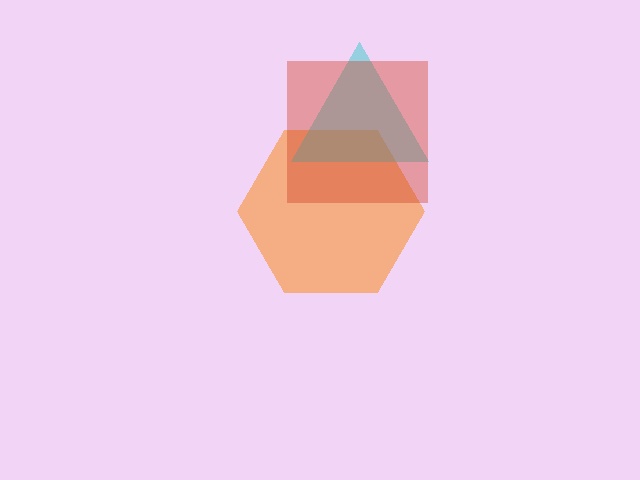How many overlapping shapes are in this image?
There are 3 overlapping shapes in the image.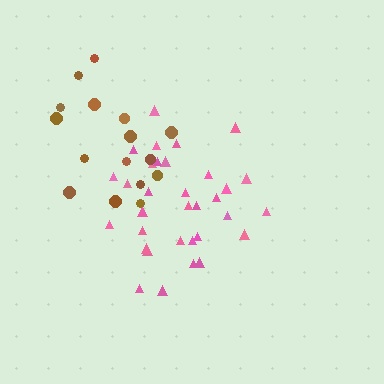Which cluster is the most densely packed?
Pink.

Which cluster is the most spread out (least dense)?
Brown.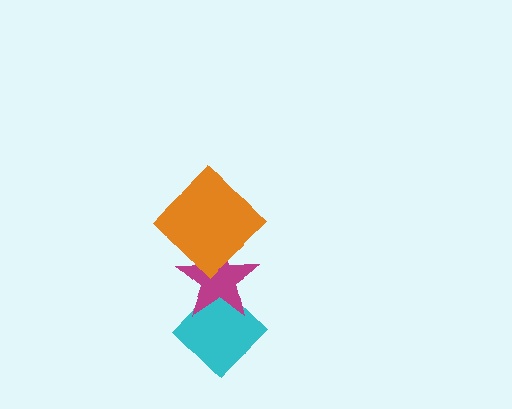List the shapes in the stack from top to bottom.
From top to bottom: the orange diamond, the magenta star, the cyan diamond.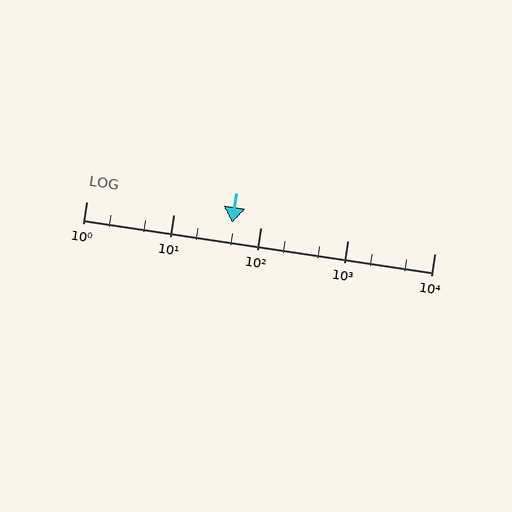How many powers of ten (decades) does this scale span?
The scale spans 4 decades, from 1 to 10000.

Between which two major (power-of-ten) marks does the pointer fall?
The pointer is between 10 and 100.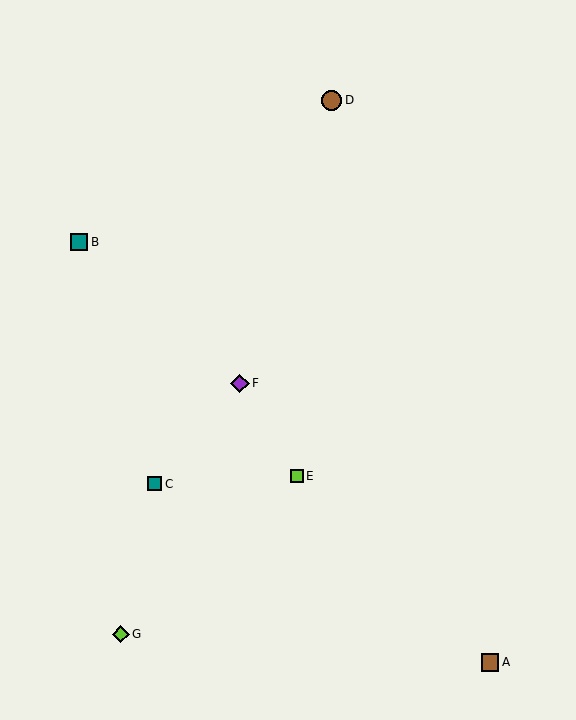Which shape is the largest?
The brown circle (labeled D) is the largest.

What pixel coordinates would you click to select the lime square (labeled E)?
Click at (297, 476) to select the lime square E.